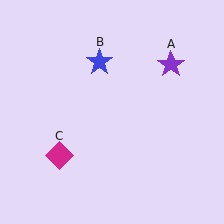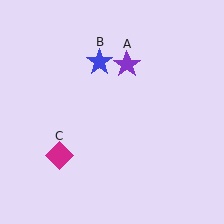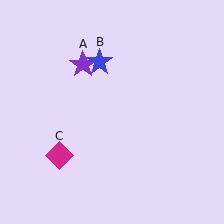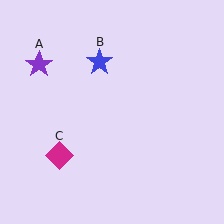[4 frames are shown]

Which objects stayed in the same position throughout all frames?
Blue star (object B) and magenta diamond (object C) remained stationary.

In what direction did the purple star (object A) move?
The purple star (object A) moved left.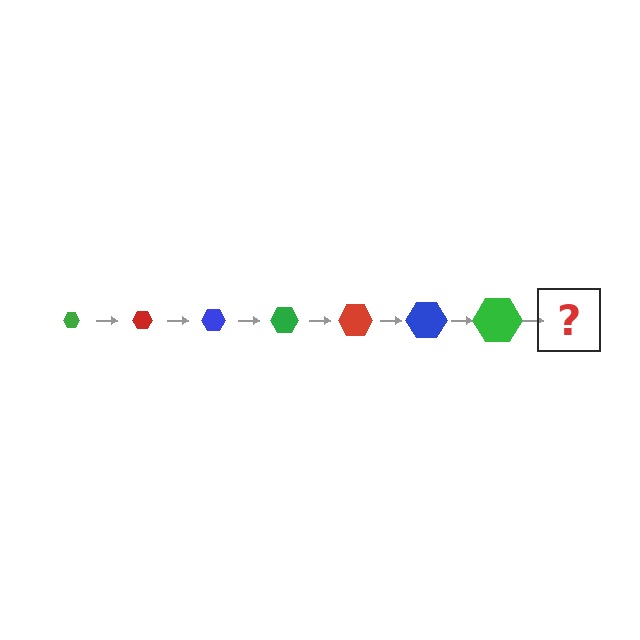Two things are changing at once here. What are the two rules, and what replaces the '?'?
The two rules are that the hexagon grows larger each step and the color cycles through green, red, and blue. The '?' should be a red hexagon, larger than the previous one.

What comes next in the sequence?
The next element should be a red hexagon, larger than the previous one.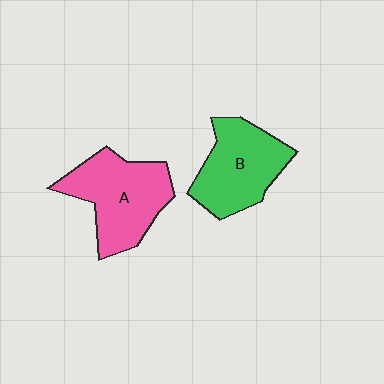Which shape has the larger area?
Shape A (pink).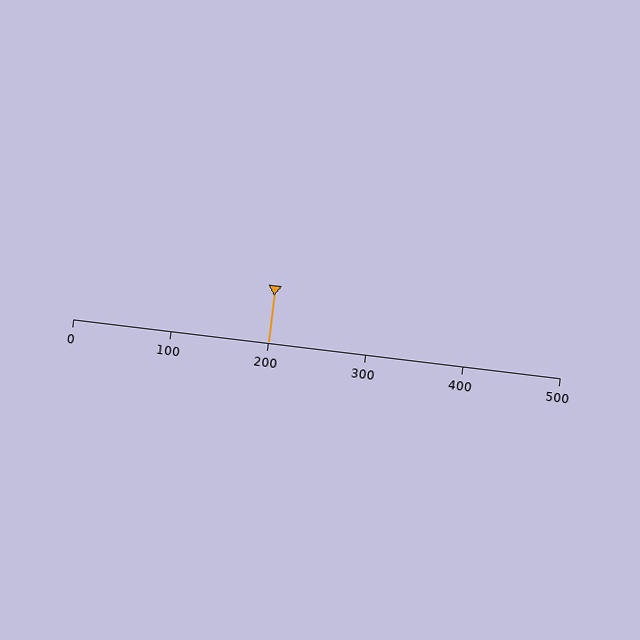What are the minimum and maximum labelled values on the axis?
The axis runs from 0 to 500.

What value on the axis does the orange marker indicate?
The marker indicates approximately 200.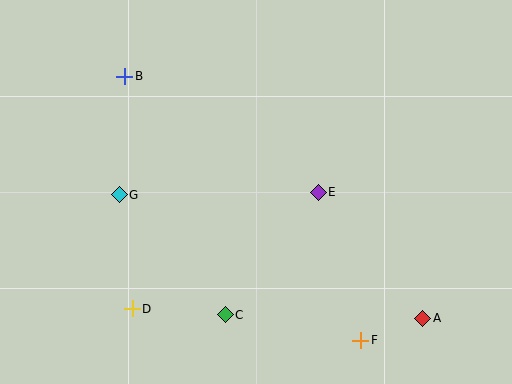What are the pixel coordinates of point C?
Point C is at (225, 315).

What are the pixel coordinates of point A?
Point A is at (423, 318).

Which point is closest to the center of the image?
Point E at (318, 192) is closest to the center.